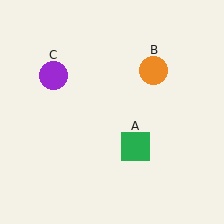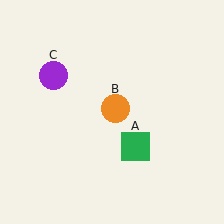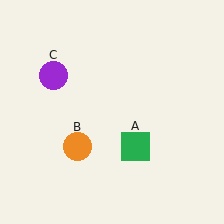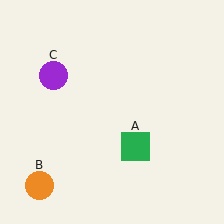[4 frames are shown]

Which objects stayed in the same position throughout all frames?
Green square (object A) and purple circle (object C) remained stationary.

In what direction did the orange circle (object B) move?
The orange circle (object B) moved down and to the left.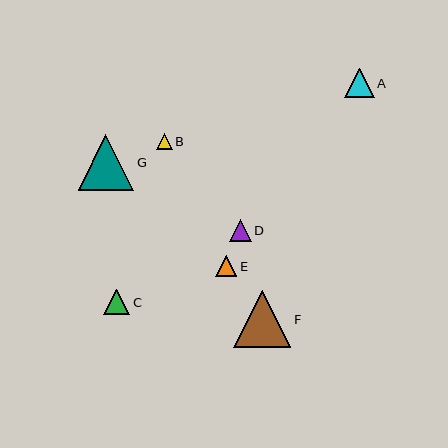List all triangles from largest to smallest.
From largest to smallest: F, G, A, C, E, D, B.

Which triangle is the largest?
Triangle F is the largest with a size of approximately 57 pixels.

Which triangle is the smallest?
Triangle B is the smallest with a size of approximately 16 pixels.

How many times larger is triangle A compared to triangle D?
Triangle A is approximately 1.4 times the size of triangle D.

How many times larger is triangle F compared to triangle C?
Triangle F is approximately 2.2 times the size of triangle C.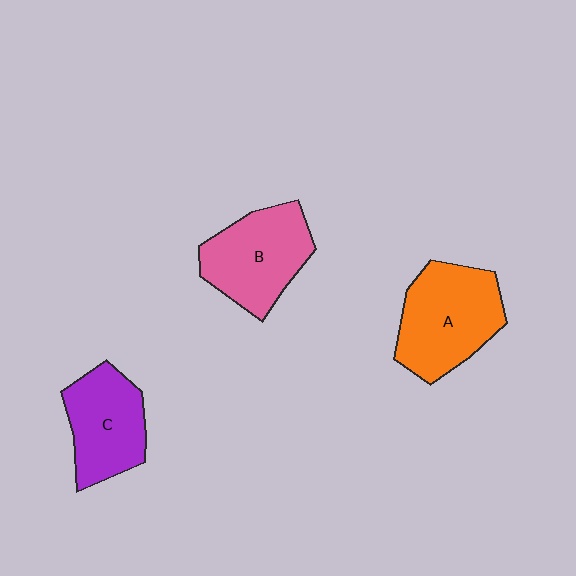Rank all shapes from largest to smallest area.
From largest to smallest: A (orange), B (pink), C (purple).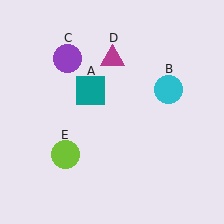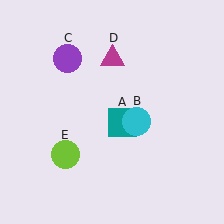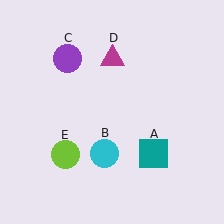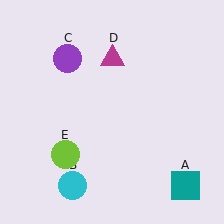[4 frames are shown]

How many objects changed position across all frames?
2 objects changed position: teal square (object A), cyan circle (object B).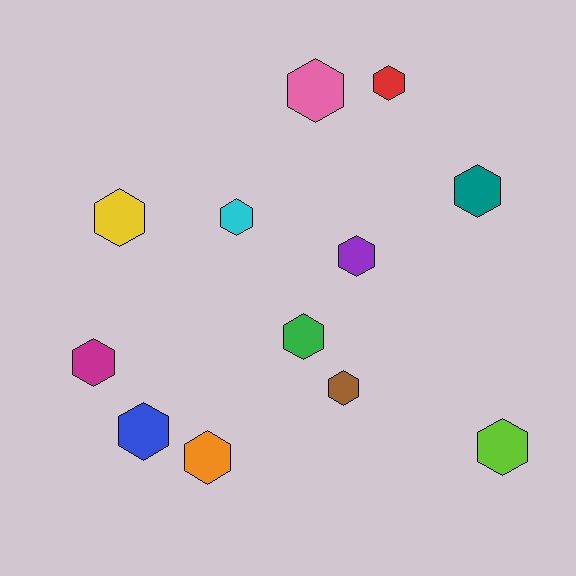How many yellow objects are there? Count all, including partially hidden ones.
There is 1 yellow object.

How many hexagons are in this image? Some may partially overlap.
There are 12 hexagons.